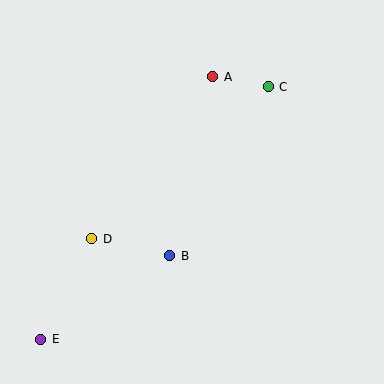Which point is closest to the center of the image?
Point B at (170, 256) is closest to the center.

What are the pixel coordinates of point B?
Point B is at (170, 256).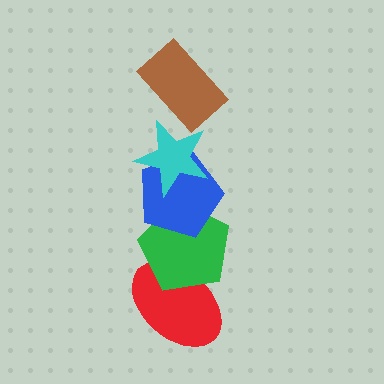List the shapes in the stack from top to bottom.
From top to bottom: the brown rectangle, the cyan star, the blue pentagon, the green pentagon, the red ellipse.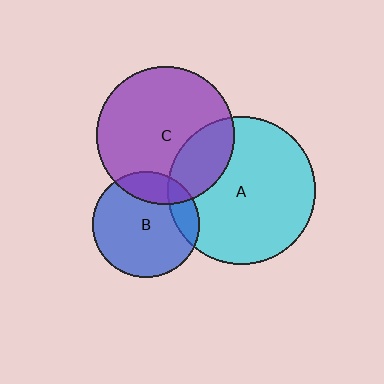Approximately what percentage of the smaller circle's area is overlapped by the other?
Approximately 20%.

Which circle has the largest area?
Circle A (cyan).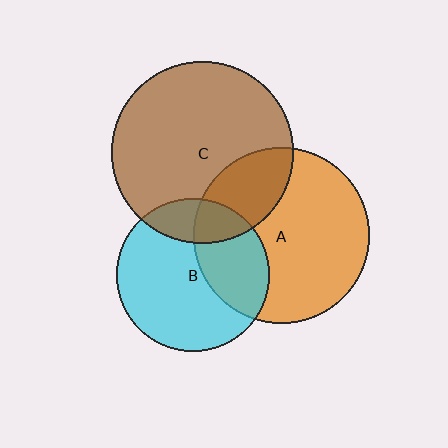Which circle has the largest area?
Circle C (brown).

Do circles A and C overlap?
Yes.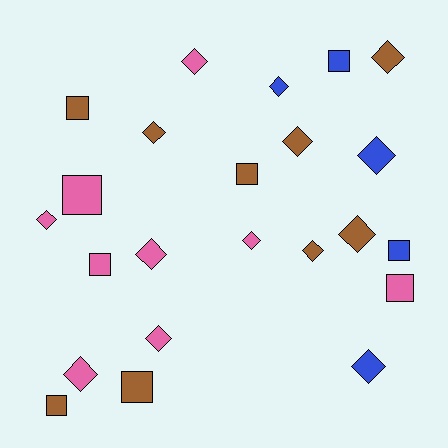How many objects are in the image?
There are 23 objects.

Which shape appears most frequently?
Diamond, with 14 objects.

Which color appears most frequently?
Pink, with 9 objects.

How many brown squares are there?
There are 4 brown squares.